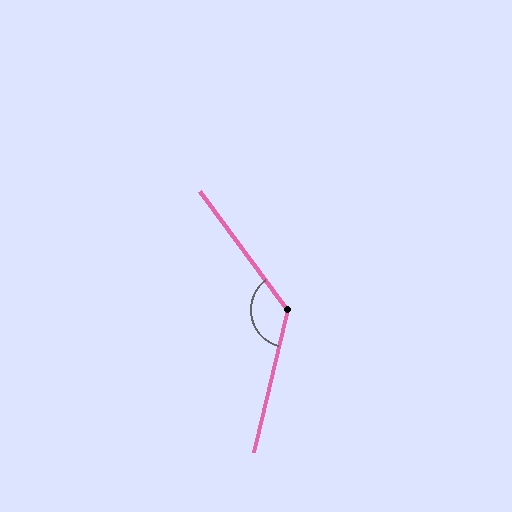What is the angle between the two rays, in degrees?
Approximately 130 degrees.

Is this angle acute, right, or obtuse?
It is obtuse.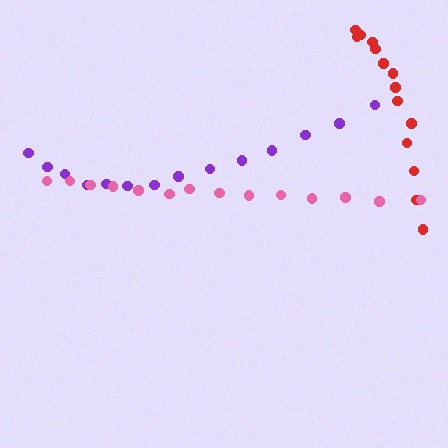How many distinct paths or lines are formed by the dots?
There are 3 distinct paths.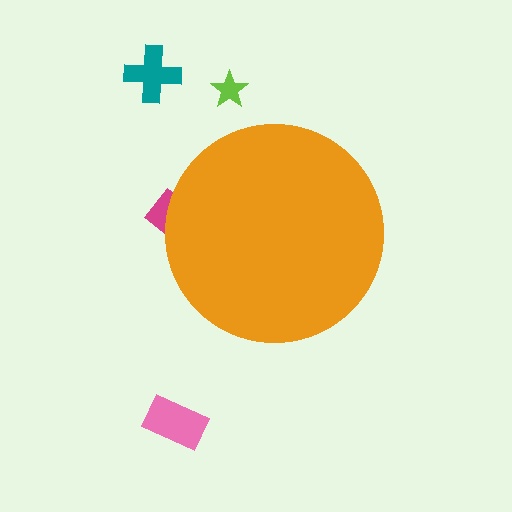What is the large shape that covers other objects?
An orange circle.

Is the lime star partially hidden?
No, the lime star is fully visible.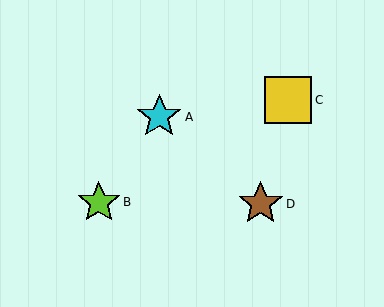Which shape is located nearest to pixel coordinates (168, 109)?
The cyan star (labeled A) at (159, 117) is nearest to that location.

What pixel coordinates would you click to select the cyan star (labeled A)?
Click at (159, 117) to select the cyan star A.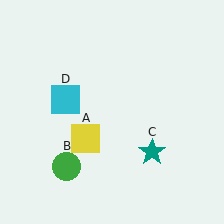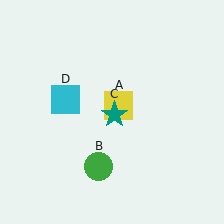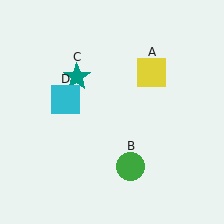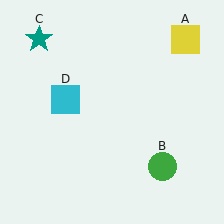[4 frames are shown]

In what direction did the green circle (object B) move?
The green circle (object B) moved right.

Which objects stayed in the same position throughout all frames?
Cyan square (object D) remained stationary.